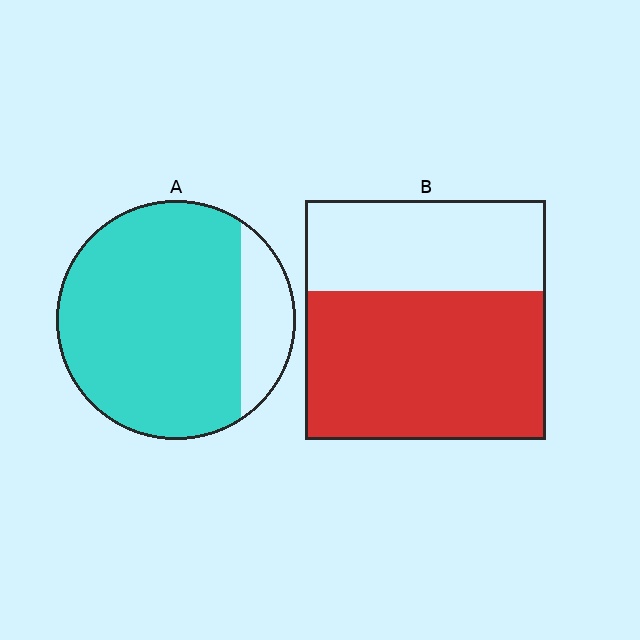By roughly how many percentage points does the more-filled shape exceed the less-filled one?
By roughly 20 percentage points (A over B).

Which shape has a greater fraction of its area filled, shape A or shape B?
Shape A.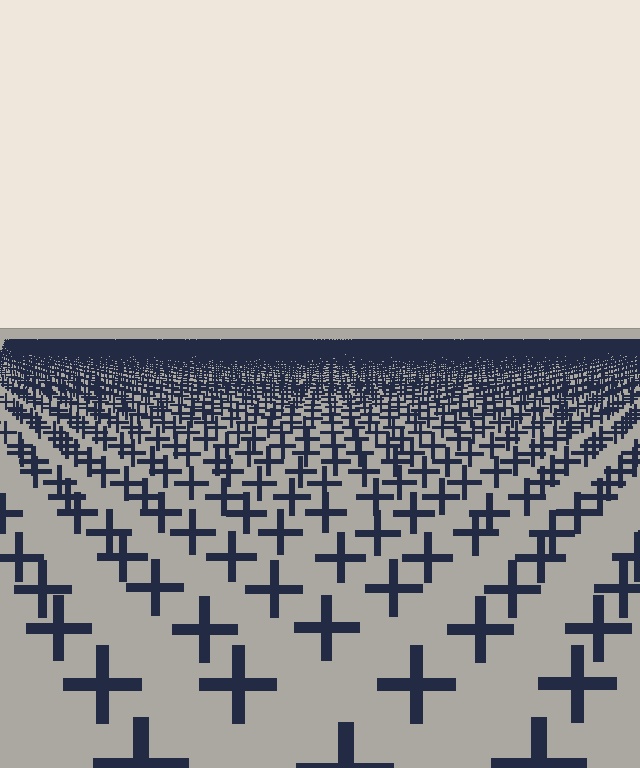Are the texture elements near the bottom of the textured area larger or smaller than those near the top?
Larger. Near the bottom, elements are closer to the viewer and appear at a bigger on-screen size.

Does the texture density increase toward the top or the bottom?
Density increases toward the top.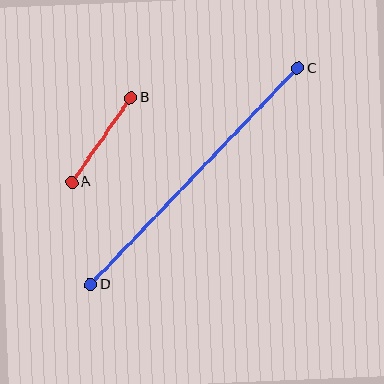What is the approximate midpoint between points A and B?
The midpoint is at approximately (101, 140) pixels.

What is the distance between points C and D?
The distance is approximately 299 pixels.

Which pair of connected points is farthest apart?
Points C and D are farthest apart.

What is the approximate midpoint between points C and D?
The midpoint is at approximately (194, 176) pixels.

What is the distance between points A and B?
The distance is approximately 103 pixels.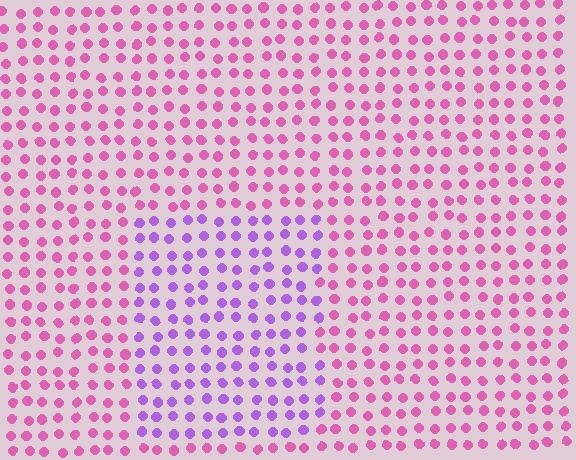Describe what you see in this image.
The image is filled with small pink elements in a uniform arrangement. A rectangle-shaped region is visible where the elements are tinted to a slightly different hue, forming a subtle color boundary.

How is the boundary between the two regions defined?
The boundary is defined purely by a slight shift in hue (about 43 degrees). Spacing, size, and orientation are identical on both sides.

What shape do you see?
I see a rectangle.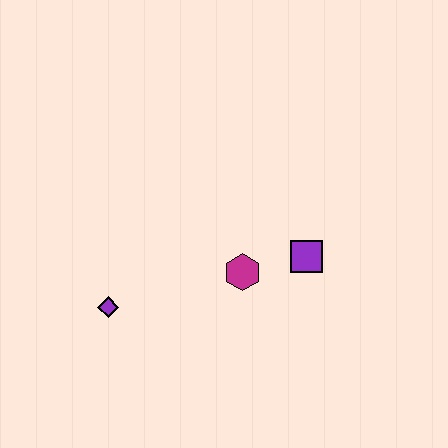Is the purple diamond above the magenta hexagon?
No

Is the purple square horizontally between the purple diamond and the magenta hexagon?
No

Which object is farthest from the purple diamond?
The purple square is farthest from the purple diamond.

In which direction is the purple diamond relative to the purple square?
The purple diamond is to the left of the purple square.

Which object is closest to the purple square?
The magenta hexagon is closest to the purple square.